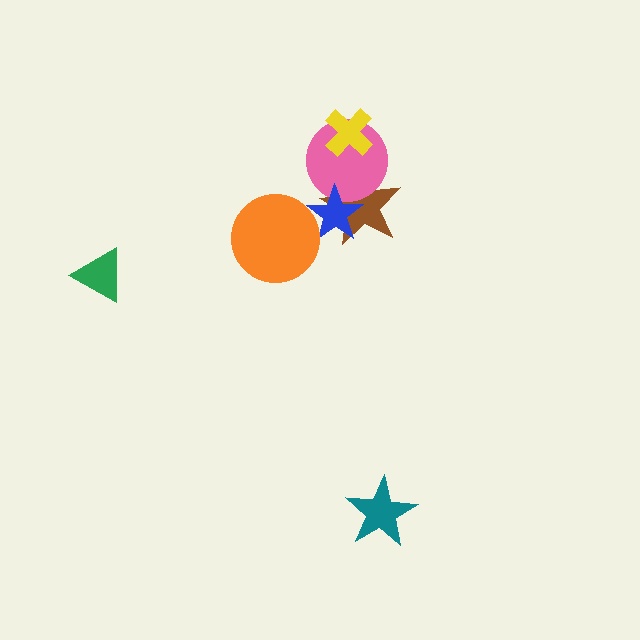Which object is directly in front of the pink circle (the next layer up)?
The blue star is directly in front of the pink circle.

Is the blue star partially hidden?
Yes, it is partially covered by another shape.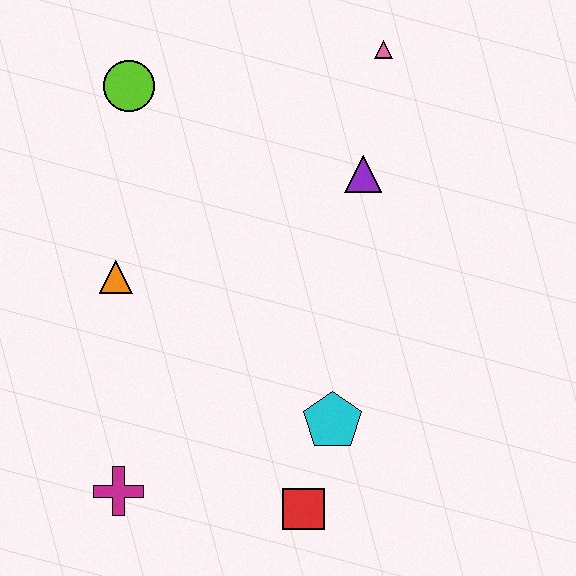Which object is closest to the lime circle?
The orange triangle is closest to the lime circle.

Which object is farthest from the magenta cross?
The pink triangle is farthest from the magenta cross.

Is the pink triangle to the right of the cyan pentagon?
Yes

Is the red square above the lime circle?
No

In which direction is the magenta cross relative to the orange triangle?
The magenta cross is below the orange triangle.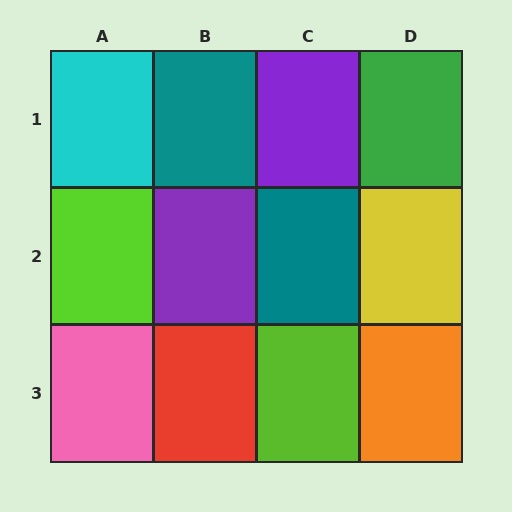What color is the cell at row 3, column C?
Lime.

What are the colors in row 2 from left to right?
Lime, purple, teal, yellow.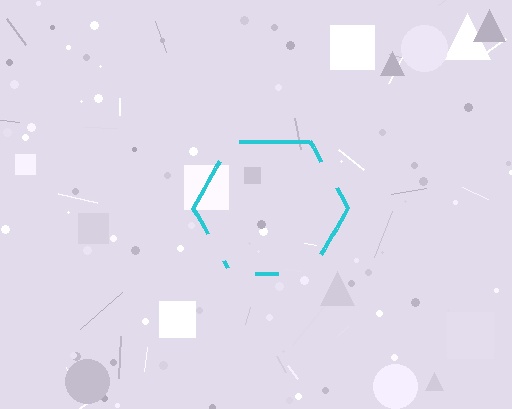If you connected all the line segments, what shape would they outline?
They would outline a hexagon.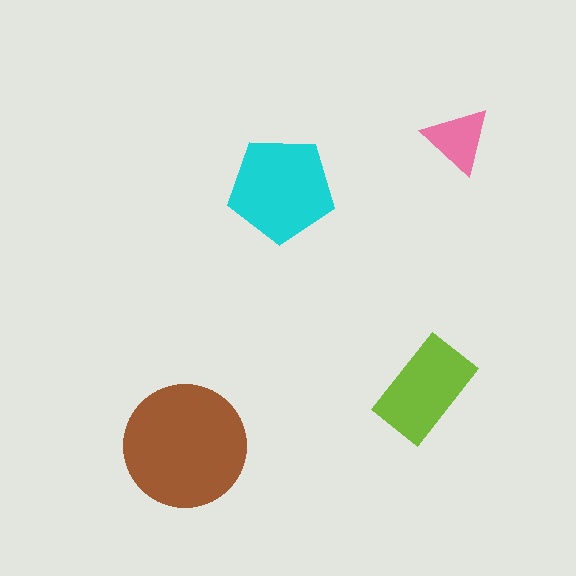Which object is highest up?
The pink triangle is topmost.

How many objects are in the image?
There are 4 objects in the image.